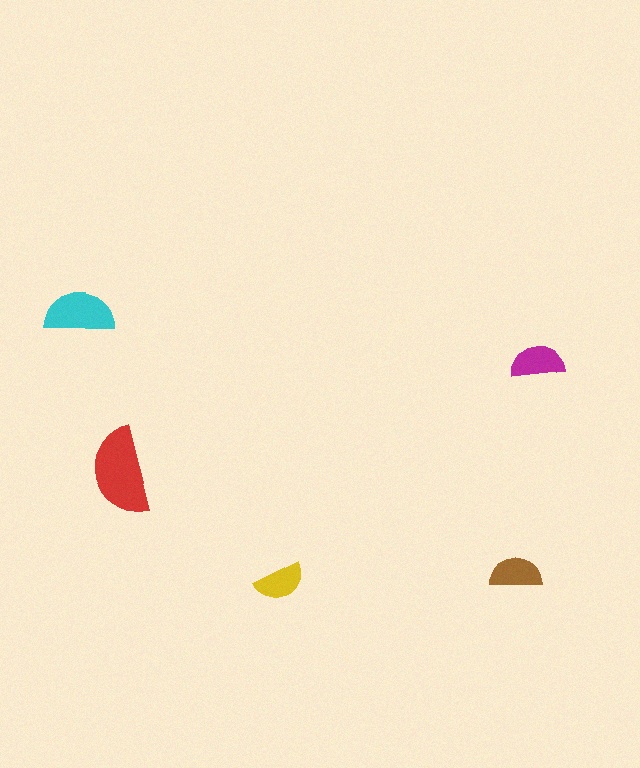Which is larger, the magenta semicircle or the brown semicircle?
The magenta one.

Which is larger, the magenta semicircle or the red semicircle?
The red one.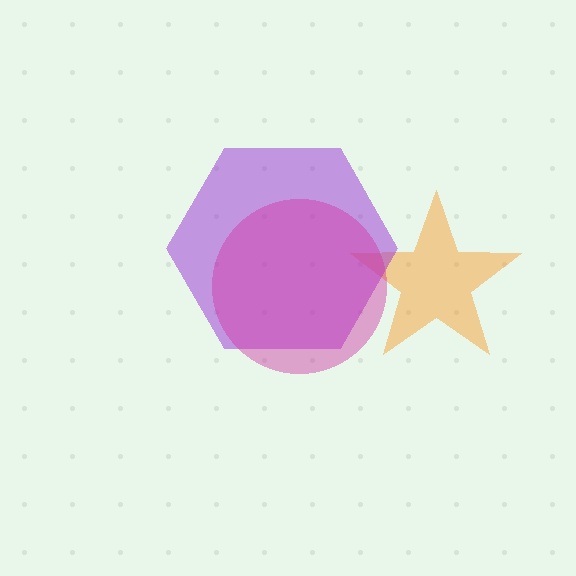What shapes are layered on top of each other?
The layered shapes are: an orange star, a purple hexagon, a magenta circle.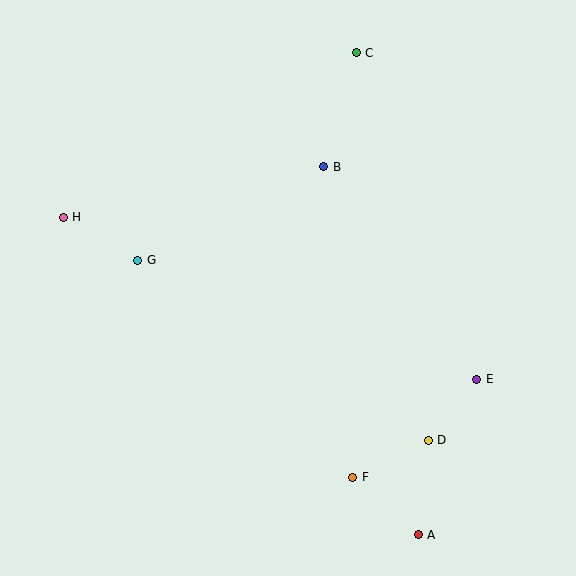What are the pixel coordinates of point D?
Point D is at (428, 440).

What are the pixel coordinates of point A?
Point A is at (418, 535).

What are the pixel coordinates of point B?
Point B is at (324, 167).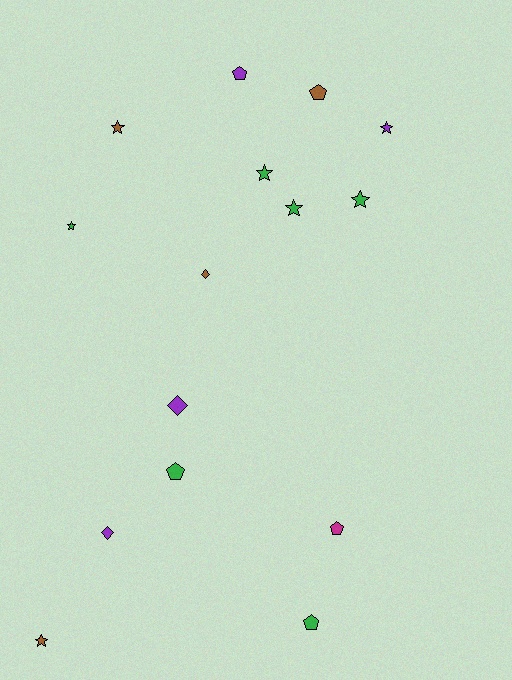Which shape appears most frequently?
Star, with 7 objects.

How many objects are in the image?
There are 15 objects.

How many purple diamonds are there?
There are 2 purple diamonds.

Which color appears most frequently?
Green, with 6 objects.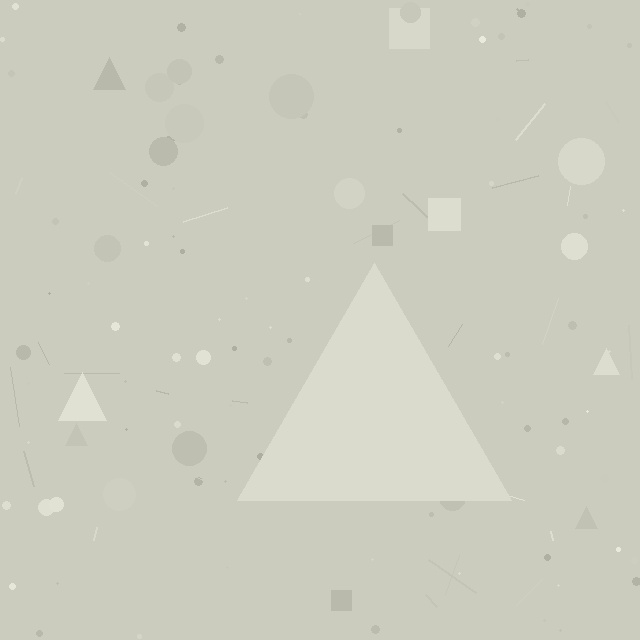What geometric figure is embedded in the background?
A triangle is embedded in the background.